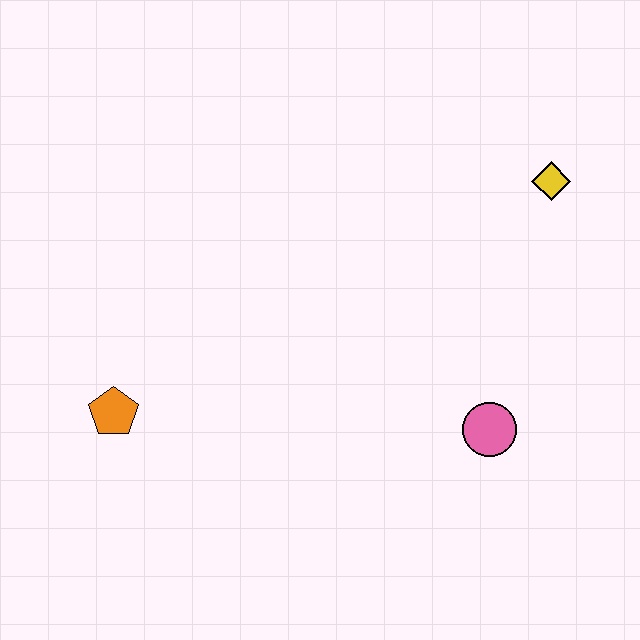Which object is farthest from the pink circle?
The orange pentagon is farthest from the pink circle.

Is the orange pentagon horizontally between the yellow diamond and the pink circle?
No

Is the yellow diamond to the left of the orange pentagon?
No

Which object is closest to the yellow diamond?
The pink circle is closest to the yellow diamond.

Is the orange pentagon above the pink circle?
Yes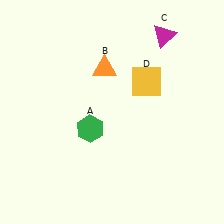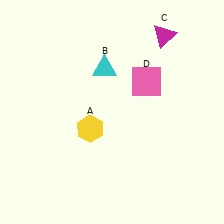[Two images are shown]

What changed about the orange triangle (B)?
In Image 1, B is orange. In Image 2, it changed to cyan.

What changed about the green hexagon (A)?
In Image 1, A is green. In Image 2, it changed to yellow.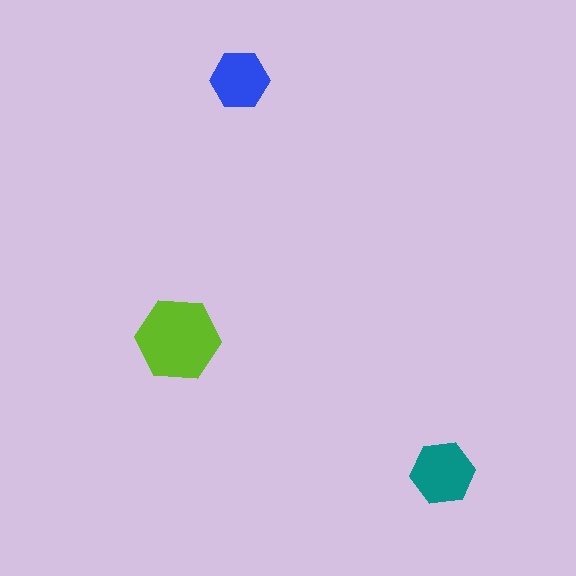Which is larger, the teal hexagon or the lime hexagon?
The lime one.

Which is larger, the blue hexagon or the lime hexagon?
The lime one.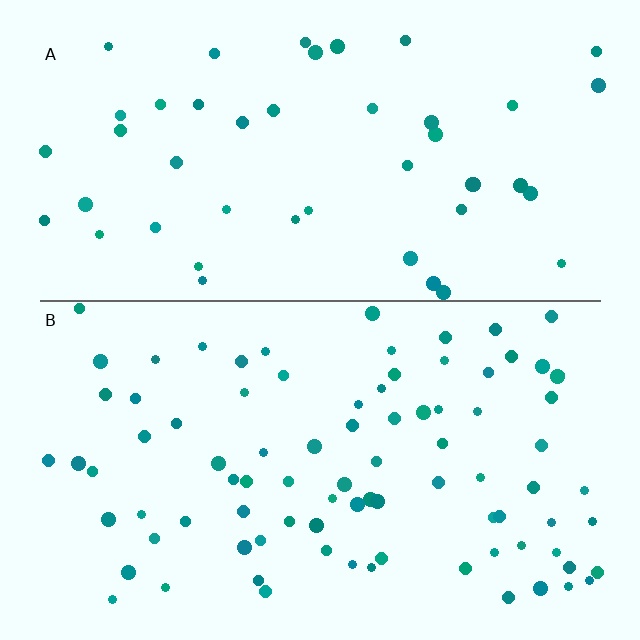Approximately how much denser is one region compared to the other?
Approximately 1.9× — region B over region A.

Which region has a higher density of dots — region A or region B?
B (the bottom).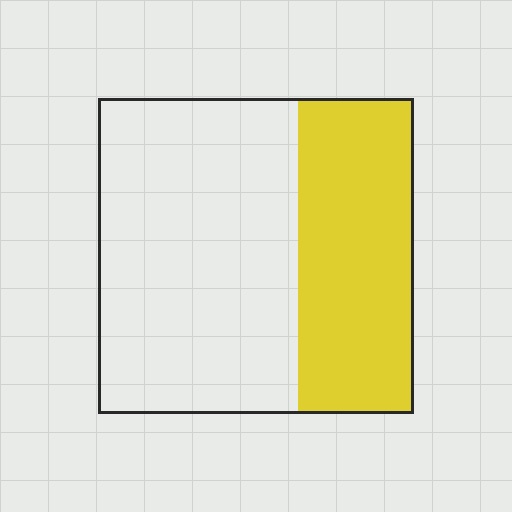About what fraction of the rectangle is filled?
About three eighths (3/8).